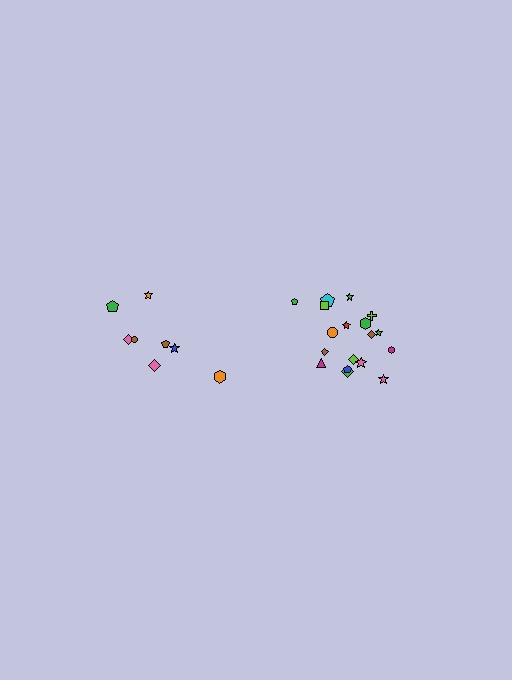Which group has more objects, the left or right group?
The right group.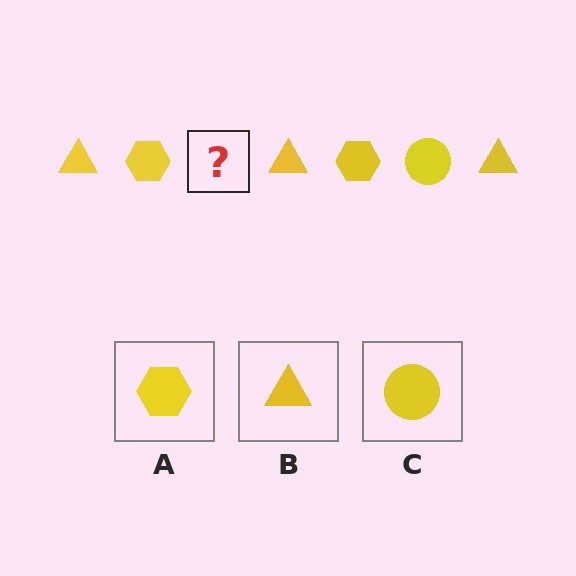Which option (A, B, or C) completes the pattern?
C.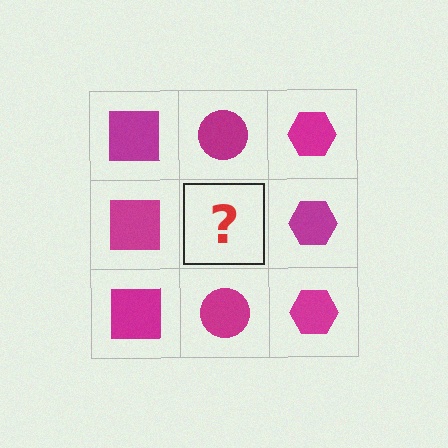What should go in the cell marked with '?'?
The missing cell should contain a magenta circle.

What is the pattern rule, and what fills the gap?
The rule is that each column has a consistent shape. The gap should be filled with a magenta circle.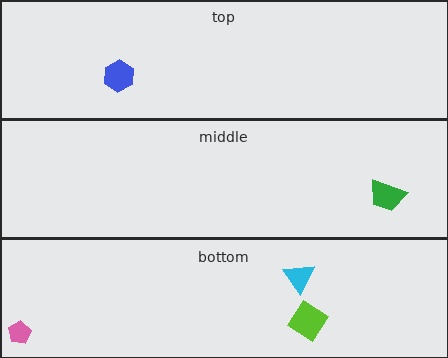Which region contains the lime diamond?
The bottom region.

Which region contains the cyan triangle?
The bottom region.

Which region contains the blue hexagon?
The top region.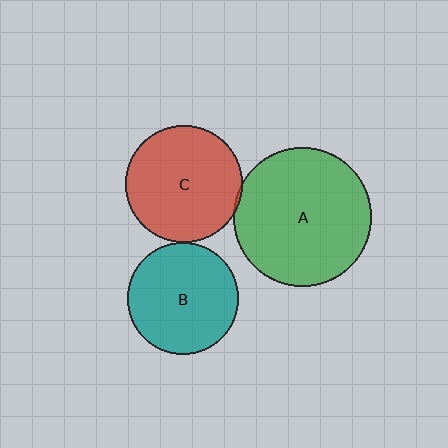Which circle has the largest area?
Circle A (green).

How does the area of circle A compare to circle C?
Approximately 1.4 times.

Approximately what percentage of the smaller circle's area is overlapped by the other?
Approximately 5%.